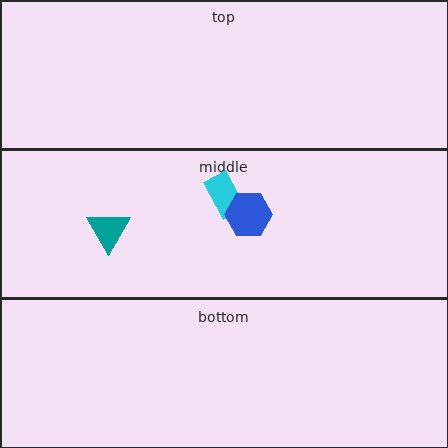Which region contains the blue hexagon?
The middle region.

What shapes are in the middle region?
The cyan rectangle, the teal triangle, the blue hexagon.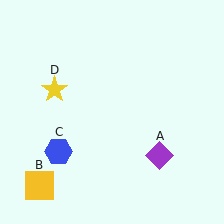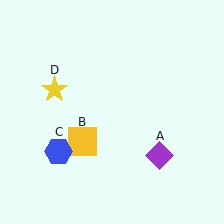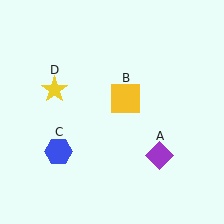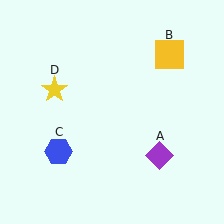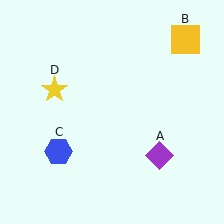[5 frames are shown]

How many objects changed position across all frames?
1 object changed position: yellow square (object B).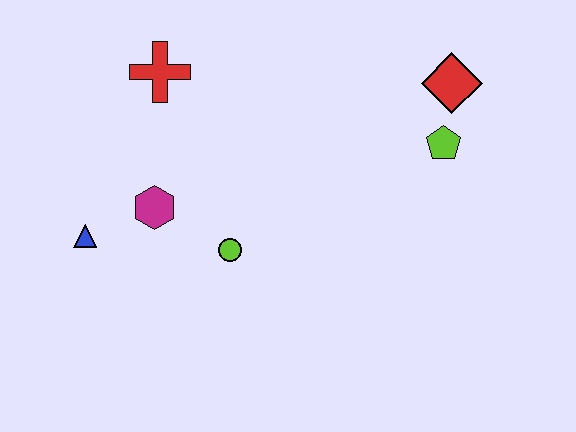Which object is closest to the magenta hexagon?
The blue triangle is closest to the magenta hexagon.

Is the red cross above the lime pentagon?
Yes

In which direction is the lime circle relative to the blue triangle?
The lime circle is to the right of the blue triangle.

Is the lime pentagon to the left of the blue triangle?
No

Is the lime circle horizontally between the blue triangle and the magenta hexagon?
No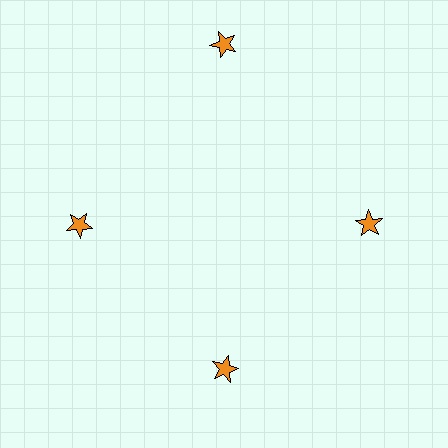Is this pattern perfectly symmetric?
No. The 4 orange stars are arranged in a ring, but one element near the 12 o'clock position is pushed outward from the center, breaking the 4-fold rotational symmetry.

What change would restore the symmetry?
The symmetry would be restored by moving it inward, back onto the ring so that all 4 stars sit at equal angles and equal distance from the center.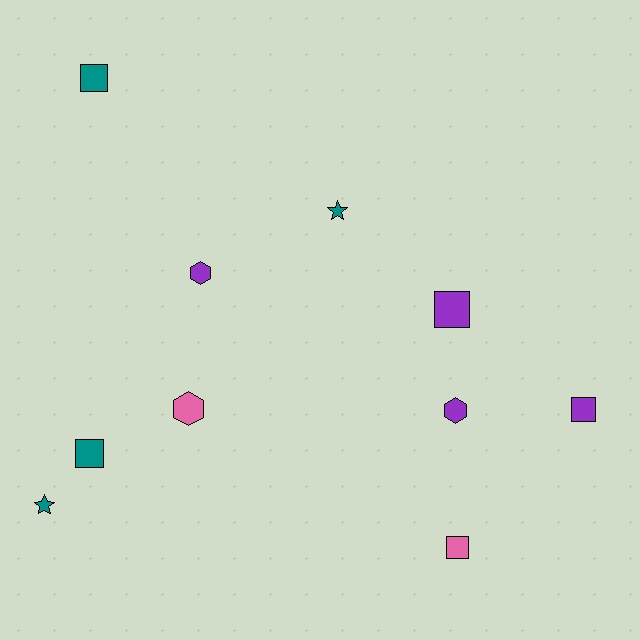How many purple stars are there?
There are no purple stars.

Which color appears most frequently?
Teal, with 4 objects.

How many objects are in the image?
There are 10 objects.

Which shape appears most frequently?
Square, with 5 objects.